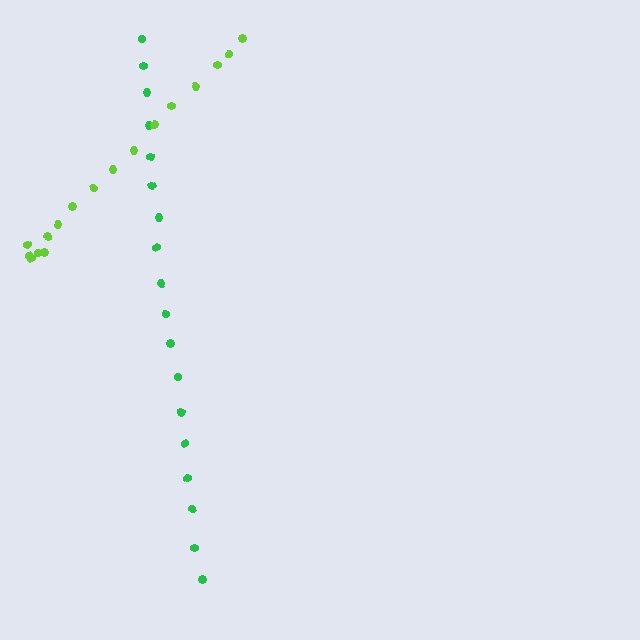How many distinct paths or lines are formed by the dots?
There are 2 distinct paths.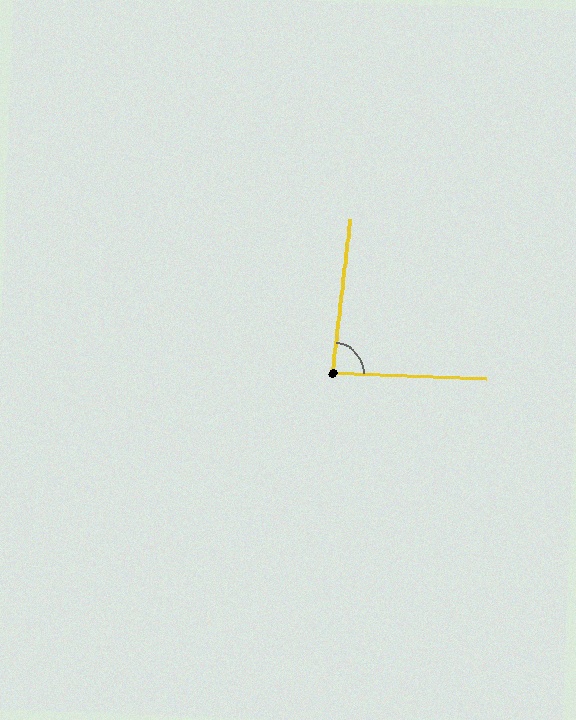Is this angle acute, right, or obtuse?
It is approximately a right angle.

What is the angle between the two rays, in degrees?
Approximately 85 degrees.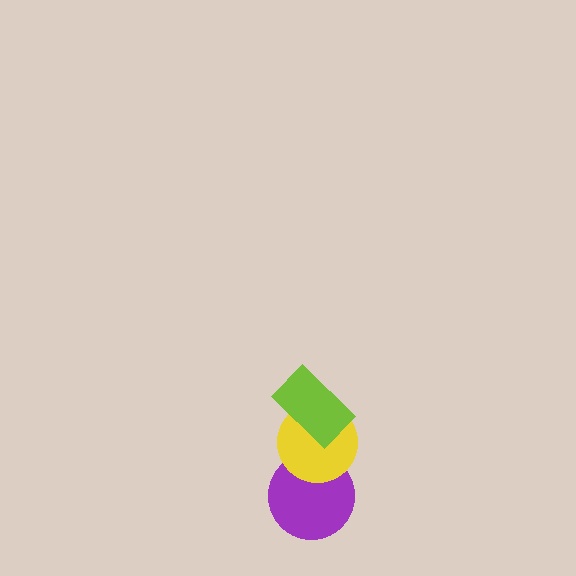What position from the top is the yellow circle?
The yellow circle is 2nd from the top.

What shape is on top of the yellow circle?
The lime rectangle is on top of the yellow circle.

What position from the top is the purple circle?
The purple circle is 3rd from the top.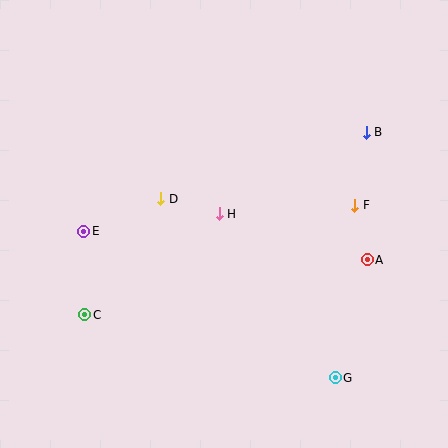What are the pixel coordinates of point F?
Point F is at (355, 205).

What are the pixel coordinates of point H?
Point H is at (219, 214).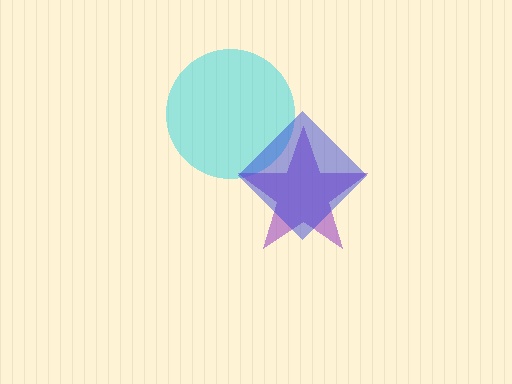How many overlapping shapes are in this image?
There are 3 overlapping shapes in the image.